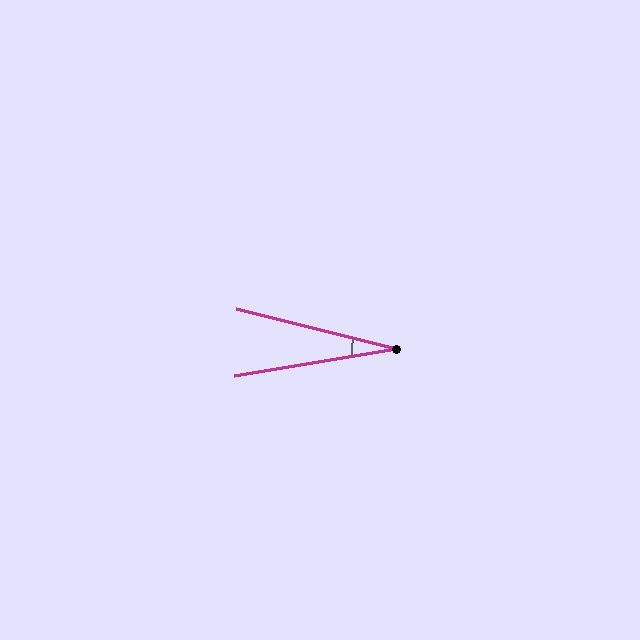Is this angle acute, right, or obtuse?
It is acute.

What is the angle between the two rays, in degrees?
Approximately 24 degrees.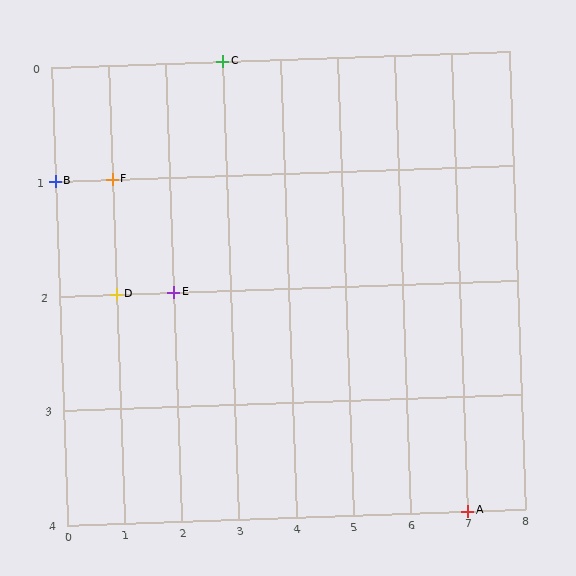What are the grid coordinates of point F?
Point F is at grid coordinates (1, 1).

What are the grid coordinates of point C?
Point C is at grid coordinates (3, 0).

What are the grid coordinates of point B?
Point B is at grid coordinates (0, 1).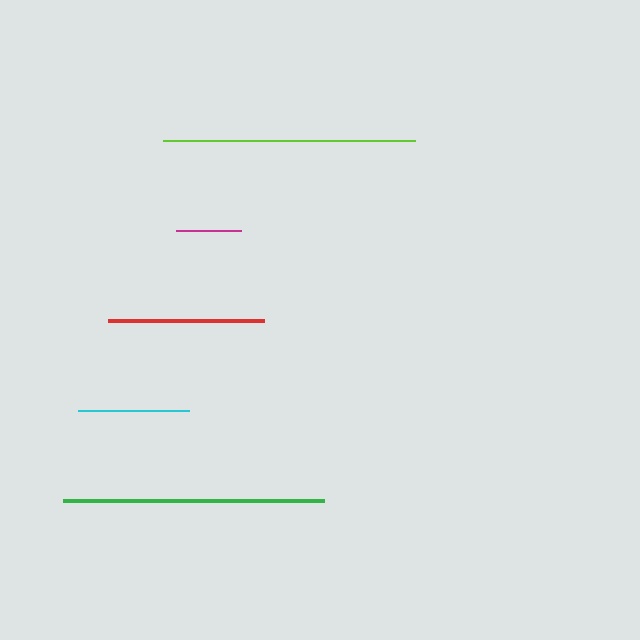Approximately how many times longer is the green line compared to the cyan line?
The green line is approximately 2.3 times the length of the cyan line.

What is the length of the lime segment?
The lime segment is approximately 252 pixels long.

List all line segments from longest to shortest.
From longest to shortest: green, lime, red, cyan, magenta.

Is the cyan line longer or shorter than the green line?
The green line is longer than the cyan line.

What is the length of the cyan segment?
The cyan segment is approximately 112 pixels long.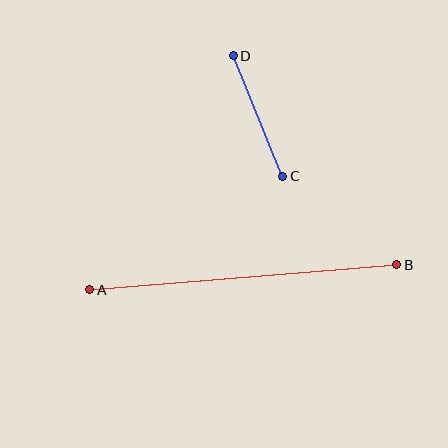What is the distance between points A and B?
The distance is approximately 308 pixels.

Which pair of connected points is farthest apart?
Points A and B are farthest apart.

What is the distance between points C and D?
The distance is approximately 130 pixels.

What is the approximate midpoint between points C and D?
The midpoint is at approximately (258, 116) pixels.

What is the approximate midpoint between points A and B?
The midpoint is at approximately (243, 277) pixels.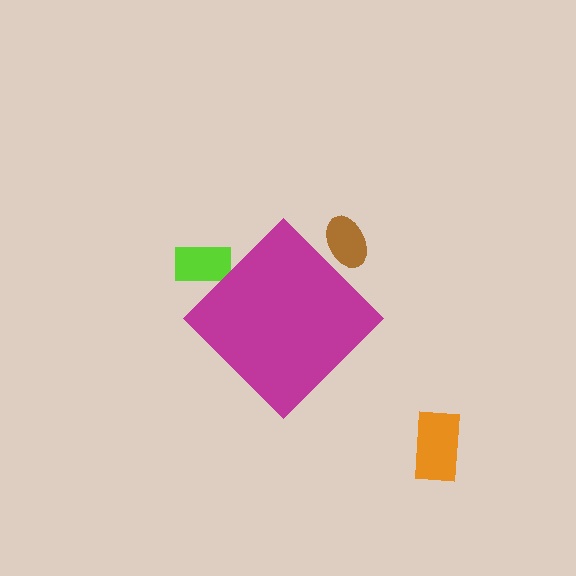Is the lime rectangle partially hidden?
Yes, the lime rectangle is partially hidden behind the magenta diamond.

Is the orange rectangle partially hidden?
No, the orange rectangle is fully visible.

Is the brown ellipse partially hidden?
Yes, the brown ellipse is partially hidden behind the magenta diamond.